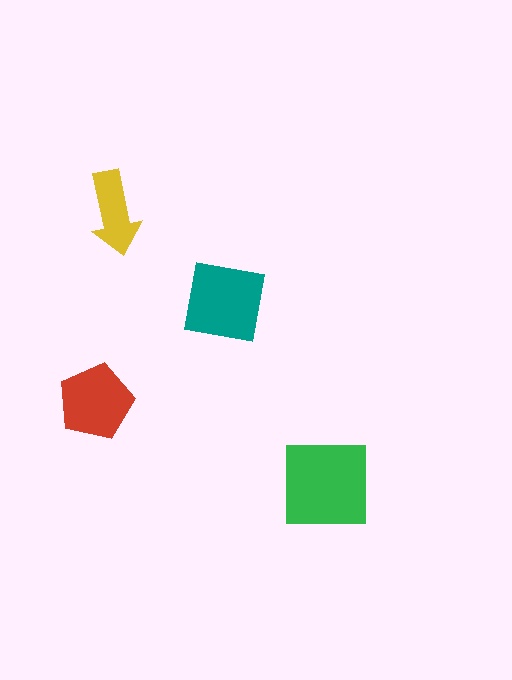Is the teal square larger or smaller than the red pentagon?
Larger.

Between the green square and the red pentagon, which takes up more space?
The green square.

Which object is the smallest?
The yellow arrow.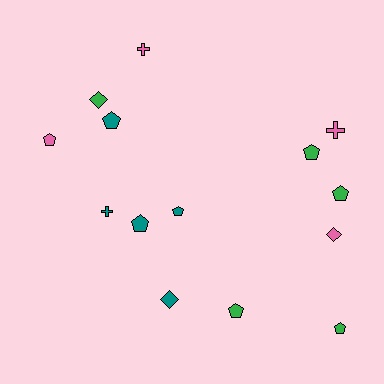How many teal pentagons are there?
There are 3 teal pentagons.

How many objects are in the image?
There are 14 objects.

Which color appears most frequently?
Teal, with 5 objects.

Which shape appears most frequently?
Pentagon, with 8 objects.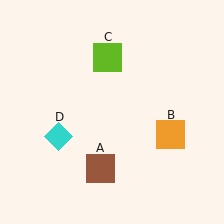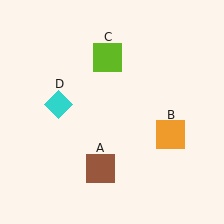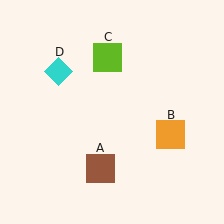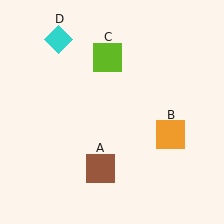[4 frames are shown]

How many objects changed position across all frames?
1 object changed position: cyan diamond (object D).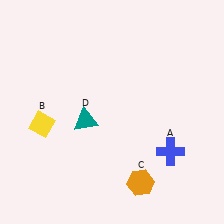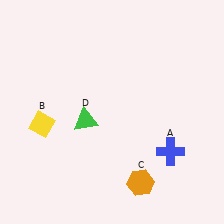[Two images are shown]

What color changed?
The triangle (D) changed from teal in Image 1 to green in Image 2.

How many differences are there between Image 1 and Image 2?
There is 1 difference between the two images.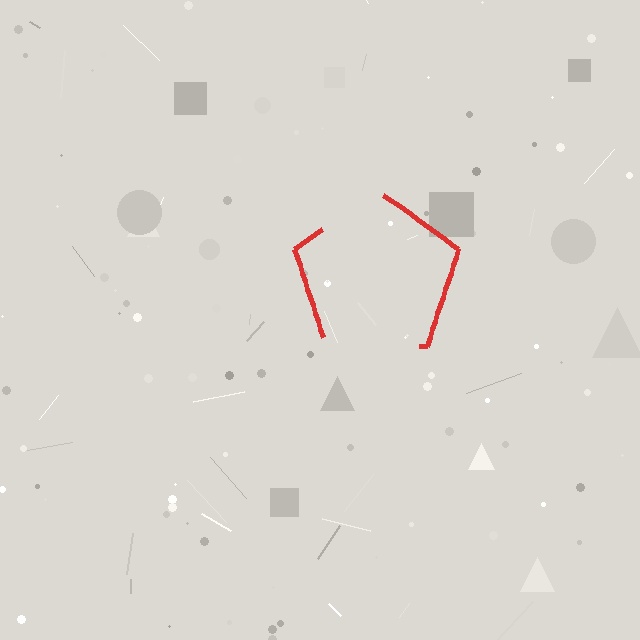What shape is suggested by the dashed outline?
The dashed outline suggests a pentagon.